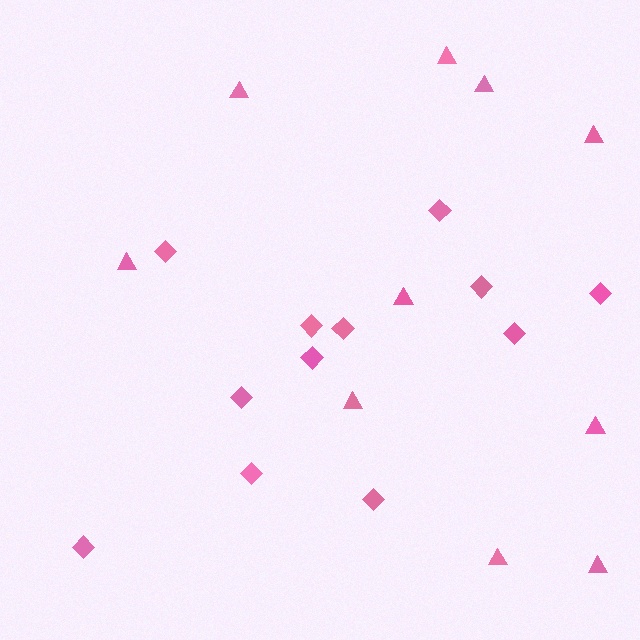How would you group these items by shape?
There are 2 groups: one group of diamonds (12) and one group of triangles (10).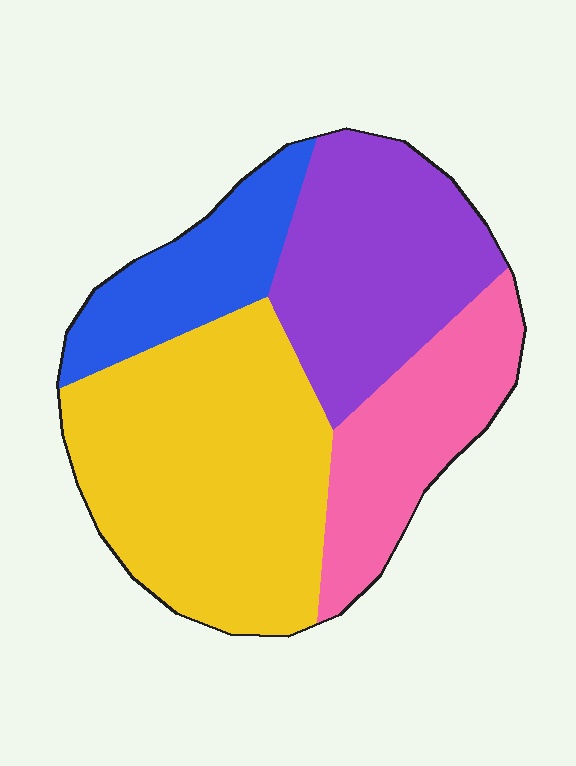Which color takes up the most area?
Yellow, at roughly 40%.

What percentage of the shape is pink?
Pink takes up less than a quarter of the shape.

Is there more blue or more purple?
Purple.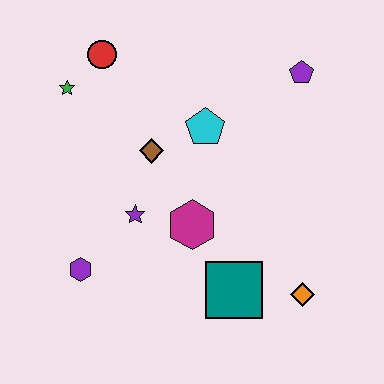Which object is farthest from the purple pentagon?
The purple hexagon is farthest from the purple pentagon.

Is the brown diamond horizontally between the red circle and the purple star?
No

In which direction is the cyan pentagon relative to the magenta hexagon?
The cyan pentagon is above the magenta hexagon.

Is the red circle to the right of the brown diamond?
No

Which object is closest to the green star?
The red circle is closest to the green star.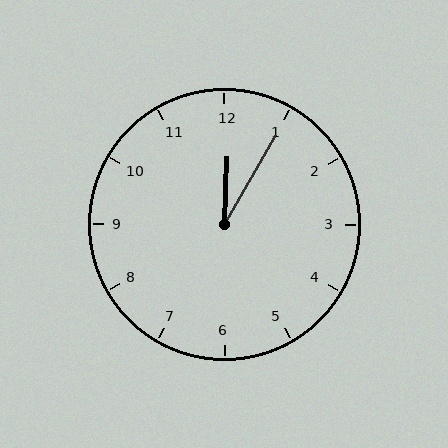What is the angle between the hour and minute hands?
Approximately 28 degrees.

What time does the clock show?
12:05.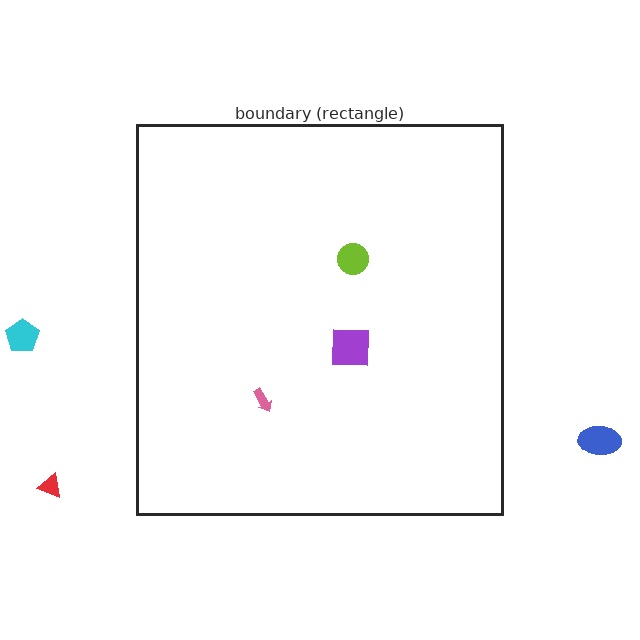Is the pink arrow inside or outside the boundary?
Inside.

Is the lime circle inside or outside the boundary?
Inside.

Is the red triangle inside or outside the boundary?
Outside.